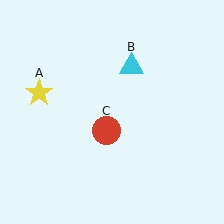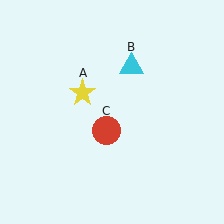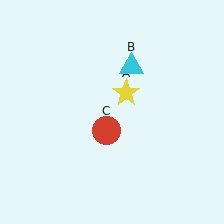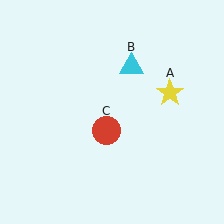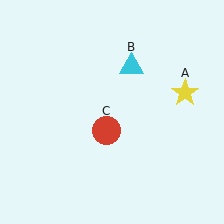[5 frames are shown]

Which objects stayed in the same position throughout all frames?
Cyan triangle (object B) and red circle (object C) remained stationary.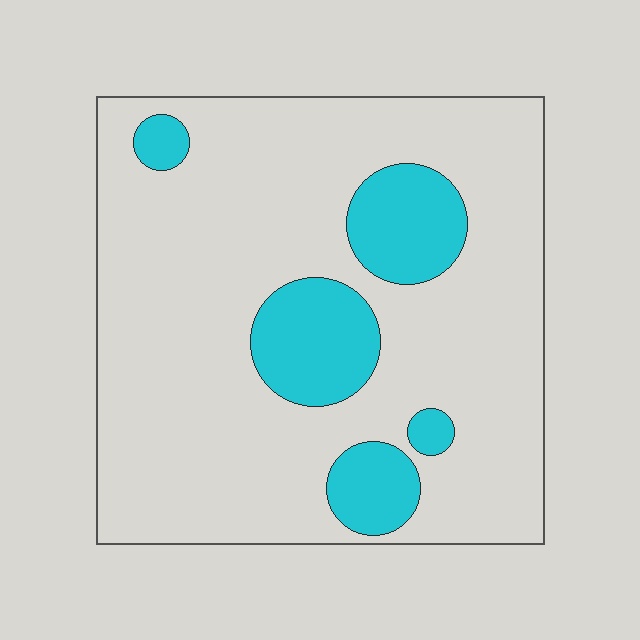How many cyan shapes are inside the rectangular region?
5.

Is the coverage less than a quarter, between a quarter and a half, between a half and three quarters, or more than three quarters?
Less than a quarter.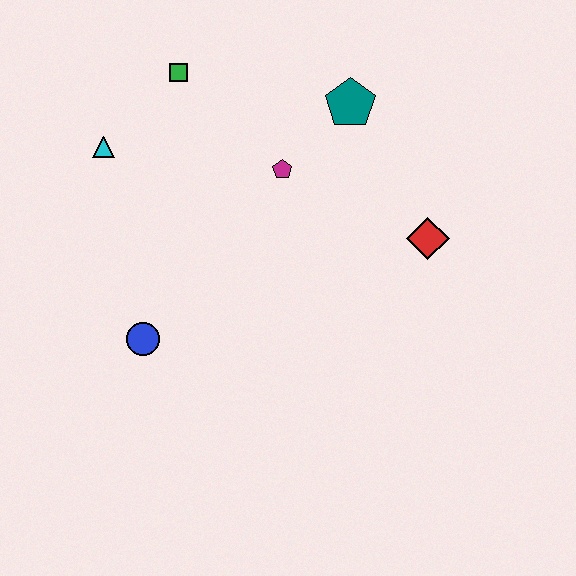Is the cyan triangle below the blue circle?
No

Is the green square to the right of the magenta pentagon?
No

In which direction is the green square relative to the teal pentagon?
The green square is to the left of the teal pentagon.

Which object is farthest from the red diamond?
The cyan triangle is farthest from the red diamond.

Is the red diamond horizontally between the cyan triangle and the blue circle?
No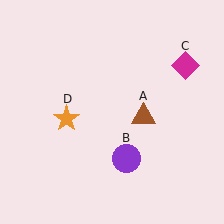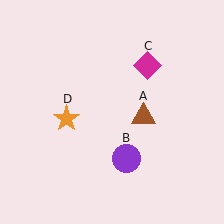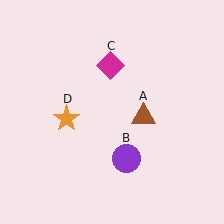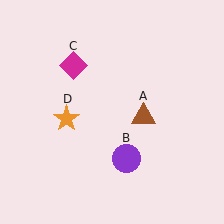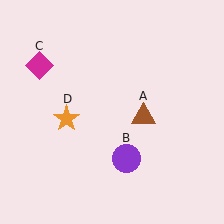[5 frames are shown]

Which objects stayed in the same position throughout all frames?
Brown triangle (object A) and purple circle (object B) and orange star (object D) remained stationary.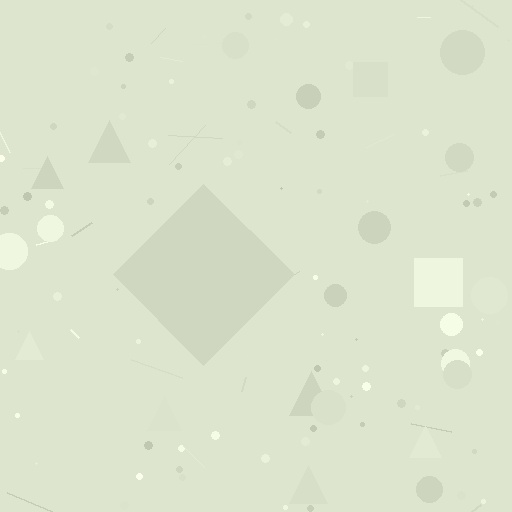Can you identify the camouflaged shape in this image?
The camouflaged shape is a diamond.